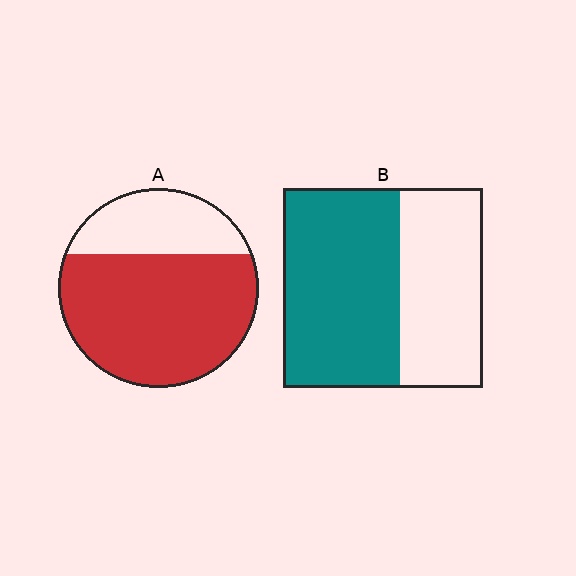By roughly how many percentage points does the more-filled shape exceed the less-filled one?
By roughly 15 percentage points (A over B).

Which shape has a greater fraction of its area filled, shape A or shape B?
Shape A.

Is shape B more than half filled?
Yes.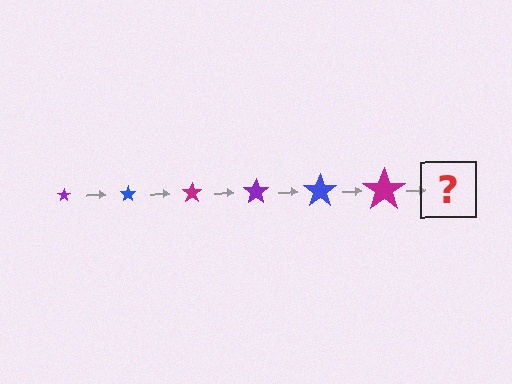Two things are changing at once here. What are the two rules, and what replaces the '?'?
The two rules are that the star grows larger each step and the color cycles through purple, blue, and magenta. The '?' should be a purple star, larger than the previous one.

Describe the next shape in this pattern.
It should be a purple star, larger than the previous one.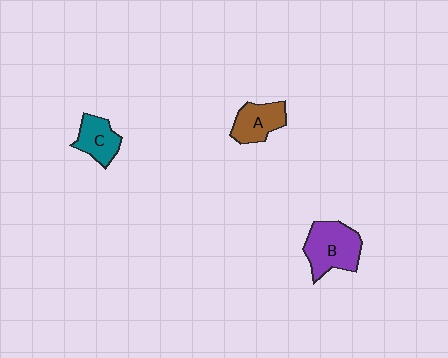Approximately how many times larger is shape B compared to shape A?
Approximately 1.4 times.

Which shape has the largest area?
Shape B (purple).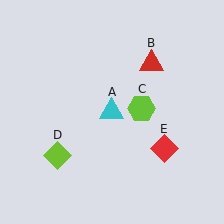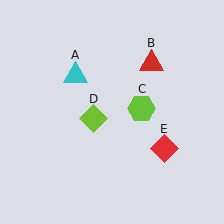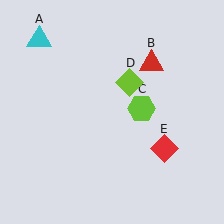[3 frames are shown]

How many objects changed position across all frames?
2 objects changed position: cyan triangle (object A), lime diamond (object D).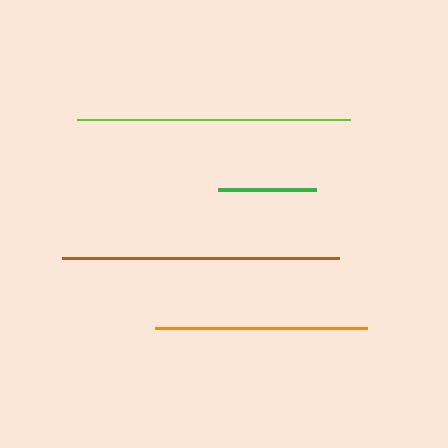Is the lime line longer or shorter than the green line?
The lime line is longer than the green line.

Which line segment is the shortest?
The green line is the shortest at approximately 99 pixels.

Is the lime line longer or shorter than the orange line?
The lime line is longer than the orange line.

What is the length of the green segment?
The green segment is approximately 99 pixels long.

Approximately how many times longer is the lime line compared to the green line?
The lime line is approximately 2.8 times the length of the green line.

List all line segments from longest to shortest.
From longest to shortest: brown, lime, orange, green.